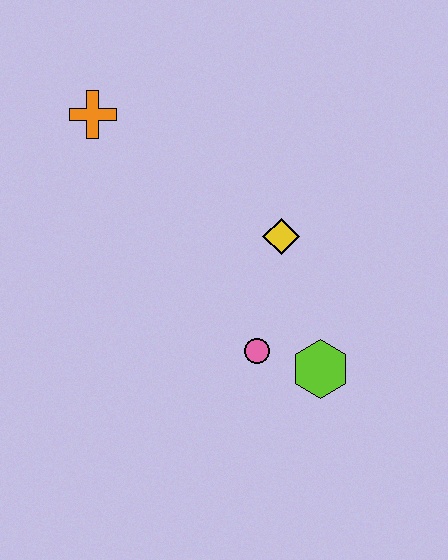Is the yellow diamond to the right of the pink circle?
Yes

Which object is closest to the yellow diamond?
The pink circle is closest to the yellow diamond.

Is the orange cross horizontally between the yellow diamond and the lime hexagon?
No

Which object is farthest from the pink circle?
The orange cross is farthest from the pink circle.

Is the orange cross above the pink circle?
Yes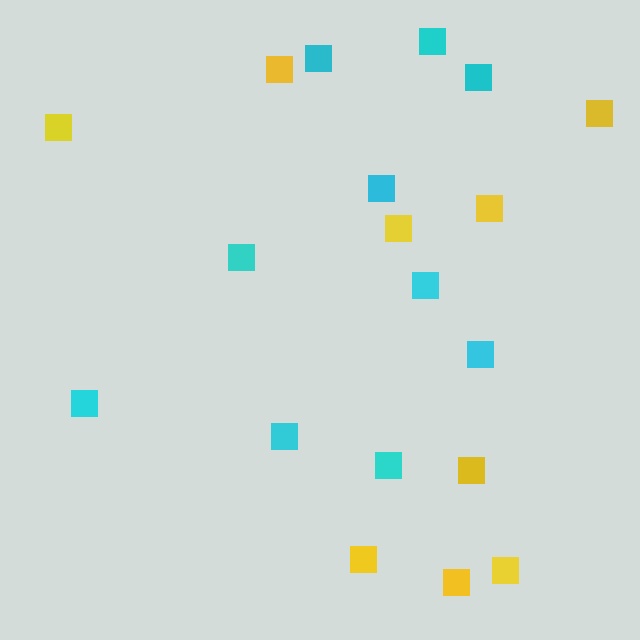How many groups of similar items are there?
There are 2 groups: one group of yellow squares (9) and one group of cyan squares (10).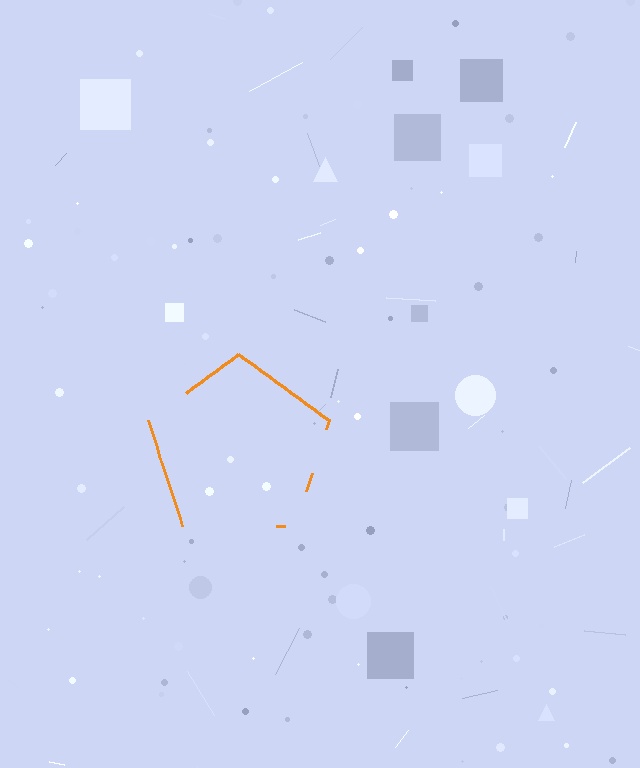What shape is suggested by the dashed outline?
The dashed outline suggests a pentagon.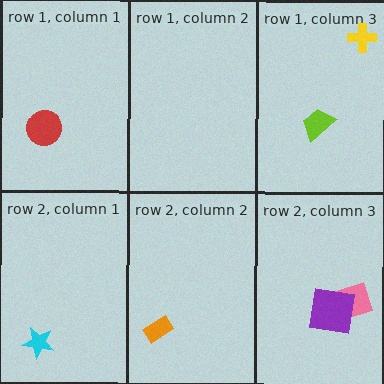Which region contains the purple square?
The row 2, column 3 region.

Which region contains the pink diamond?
The row 2, column 3 region.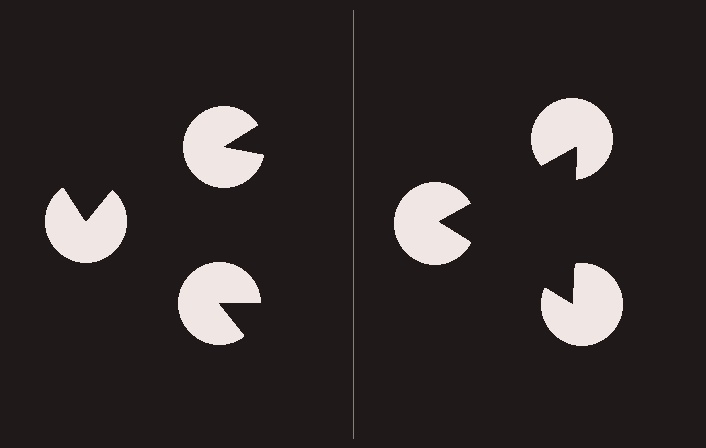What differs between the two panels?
The pac-man discs are positioned identically on both sides; only the wedge orientations differ. On the right they align to a triangle; on the left they are misaligned.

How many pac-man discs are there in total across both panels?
6 — 3 on each side.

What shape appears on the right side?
An illusory triangle.